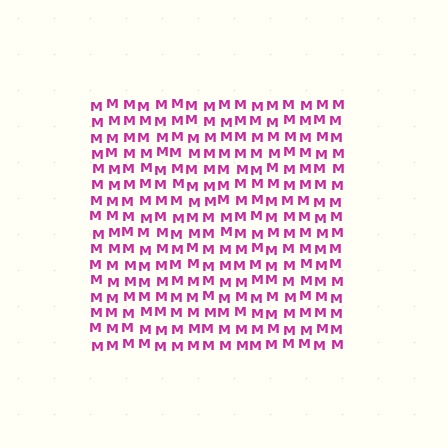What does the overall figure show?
The overall figure shows a square.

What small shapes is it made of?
It is made of small letter M's.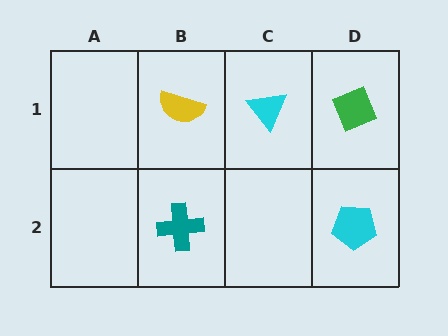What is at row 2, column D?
A cyan pentagon.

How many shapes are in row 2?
2 shapes.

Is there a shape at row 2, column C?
No, that cell is empty.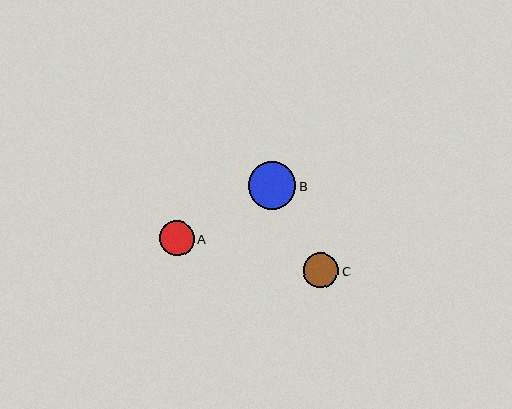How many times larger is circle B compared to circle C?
Circle B is approximately 1.4 times the size of circle C.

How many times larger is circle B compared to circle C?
Circle B is approximately 1.4 times the size of circle C.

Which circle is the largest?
Circle B is the largest with a size of approximately 48 pixels.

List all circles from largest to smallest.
From largest to smallest: B, C, A.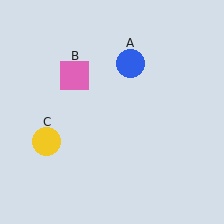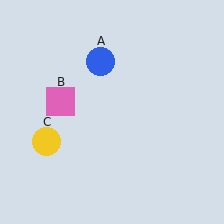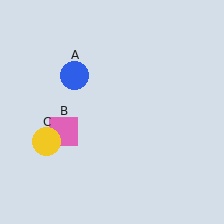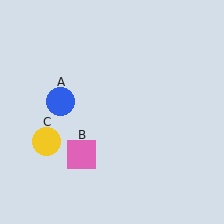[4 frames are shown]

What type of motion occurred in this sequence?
The blue circle (object A), pink square (object B) rotated counterclockwise around the center of the scene.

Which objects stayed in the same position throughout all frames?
Yellow circle (object C) remained stationary.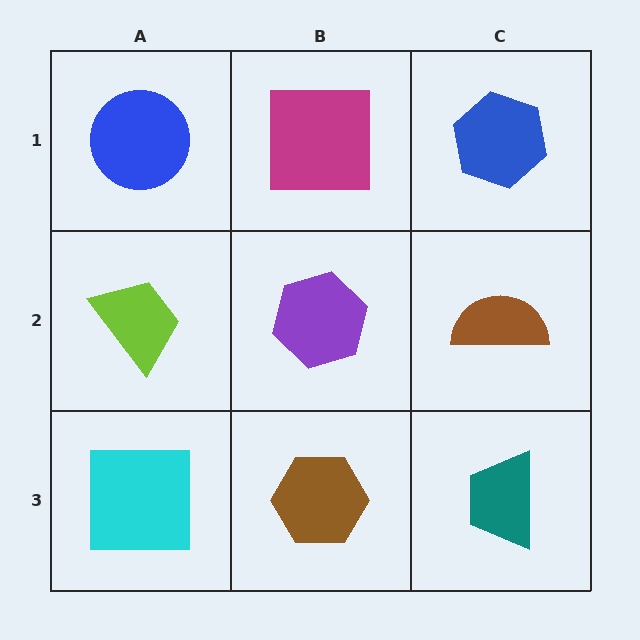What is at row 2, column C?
A brown semicircle.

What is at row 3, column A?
A cyan square.